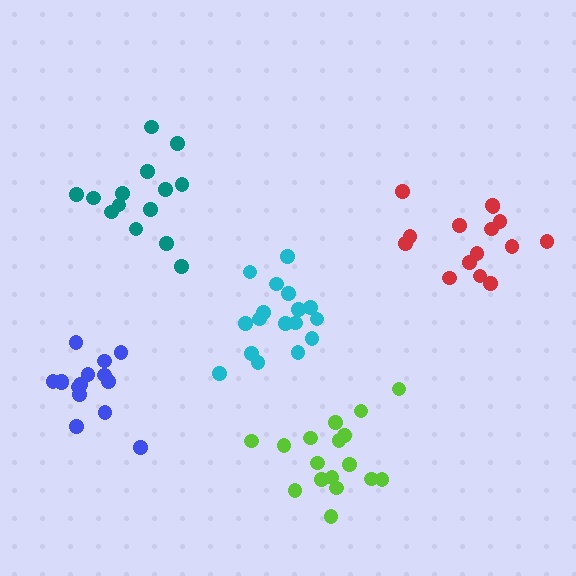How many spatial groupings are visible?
There are 5 spatial groupings.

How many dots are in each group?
Group 1: 15 dots, Group 2: 14 dots, Group 3: 17 dots, Group 4: 17 dots, Group 5: 15 dots (78 total).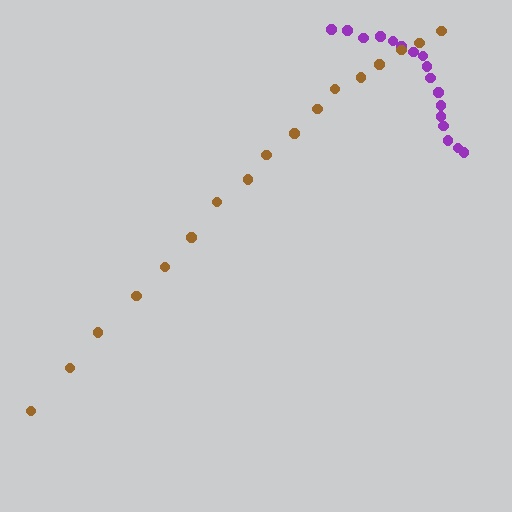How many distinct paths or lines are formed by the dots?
There are 2 distinct paths.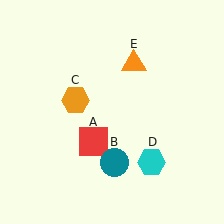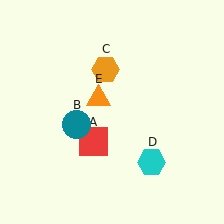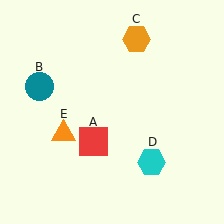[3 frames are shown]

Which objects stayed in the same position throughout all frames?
Red square (object A) and cyan hexagon (object D) remained stationary.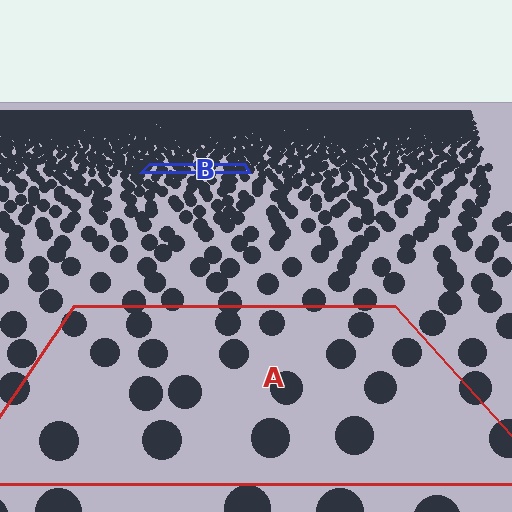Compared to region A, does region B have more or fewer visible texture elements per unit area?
Region B has more texture elements per unit area — they are packed more densely because it is farther away.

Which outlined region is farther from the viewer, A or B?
Region B is farther from the viewer — the texture elements inside it appear smaller and more densely packed.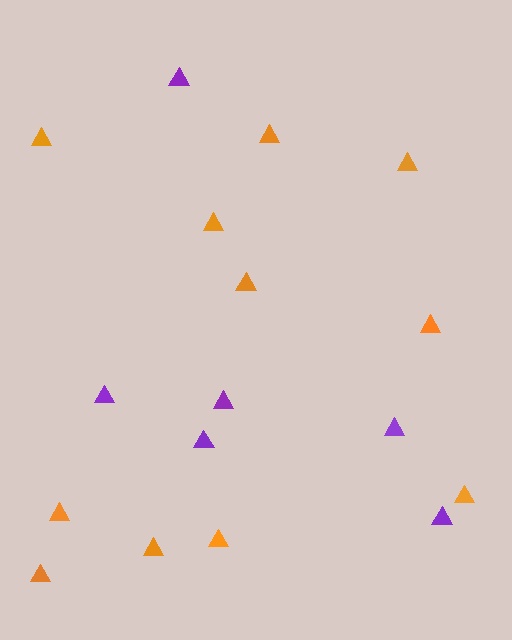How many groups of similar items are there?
There are 2 groups: one group of orange triangles (11) and one group of purple triangles (6).